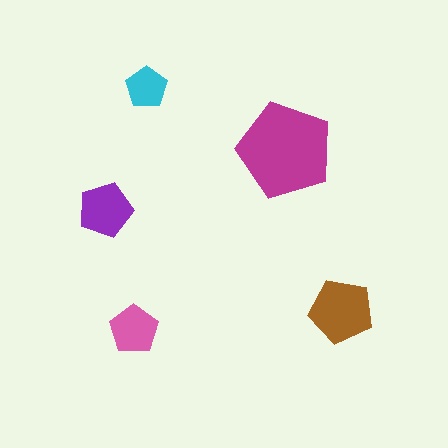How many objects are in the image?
There are 5 objects in the image.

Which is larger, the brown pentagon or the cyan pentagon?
The brown one.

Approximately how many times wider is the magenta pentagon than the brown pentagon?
About 1.5 times wider.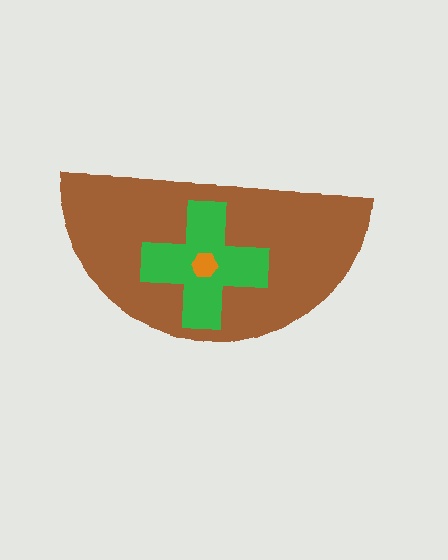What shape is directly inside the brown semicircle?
The green cross.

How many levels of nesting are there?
3.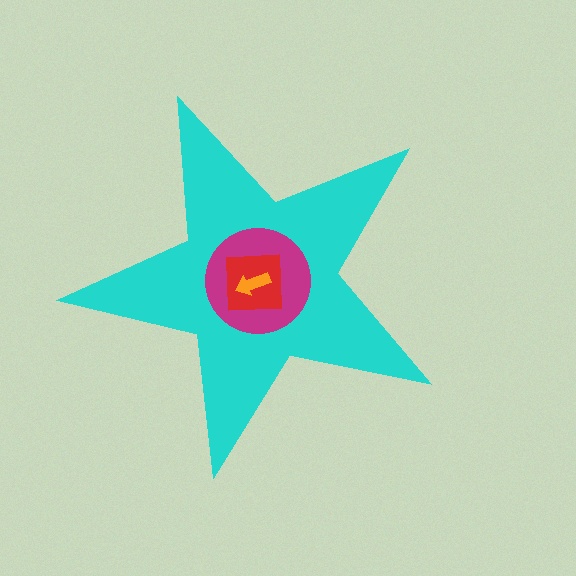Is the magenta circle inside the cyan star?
Yes.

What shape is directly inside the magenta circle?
The red square.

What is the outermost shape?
The cyan star.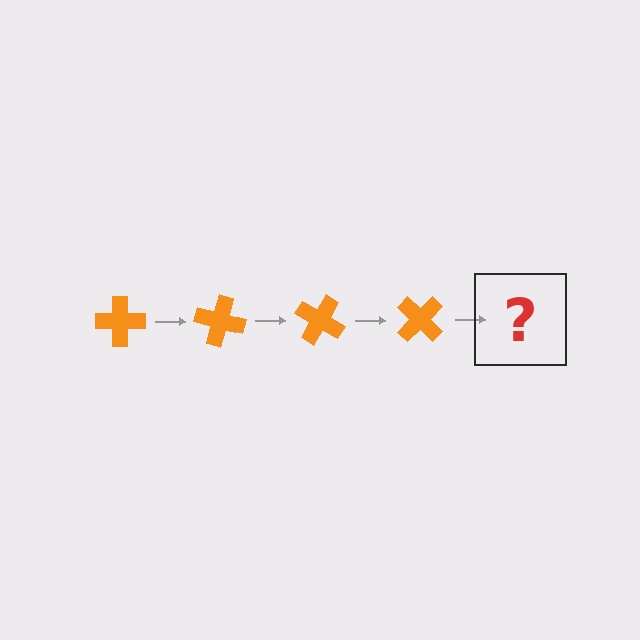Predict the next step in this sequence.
The next step is an orange cross rotated 60 degrees.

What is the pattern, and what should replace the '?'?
The pattern is that the cross rotates 15 degrees each step. The '?' should be an orange cross rotated 60 degrees.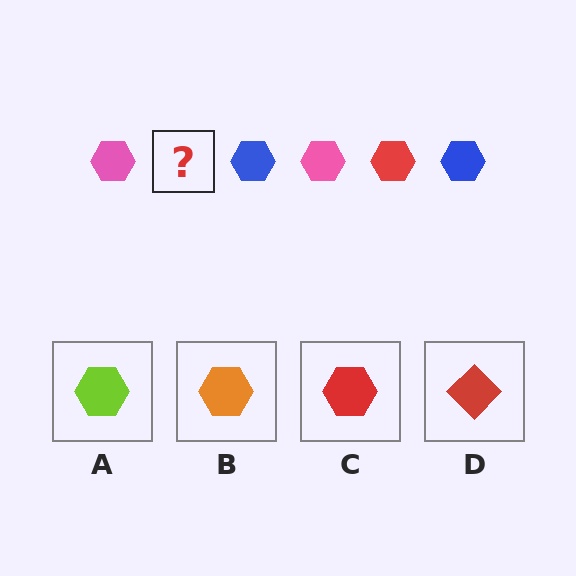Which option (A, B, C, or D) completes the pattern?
C.